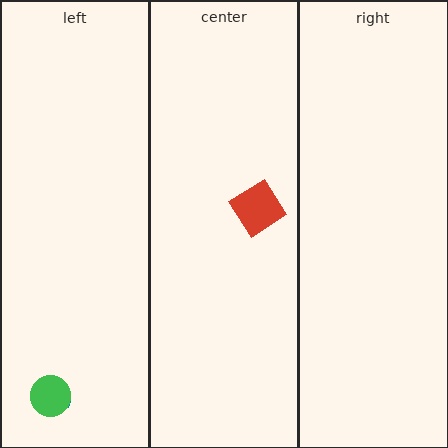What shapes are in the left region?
The teal semicircle, the green circle.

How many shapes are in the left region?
2.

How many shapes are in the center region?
1.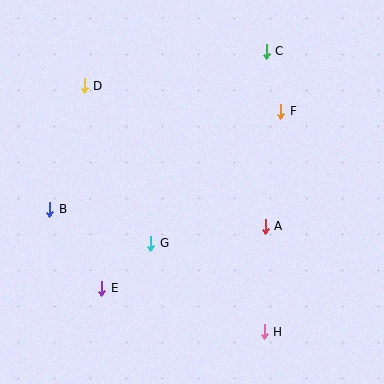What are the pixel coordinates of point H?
Point H is at (264, 332).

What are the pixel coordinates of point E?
Point E is at (102, 288).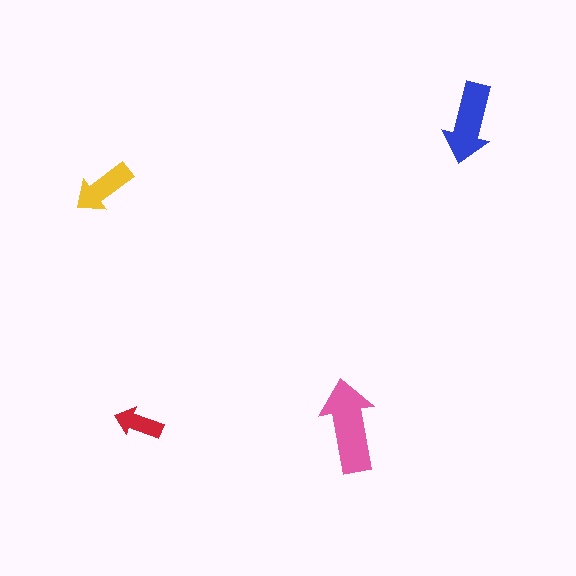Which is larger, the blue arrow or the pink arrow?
The pink one.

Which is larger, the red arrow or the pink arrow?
The pink one.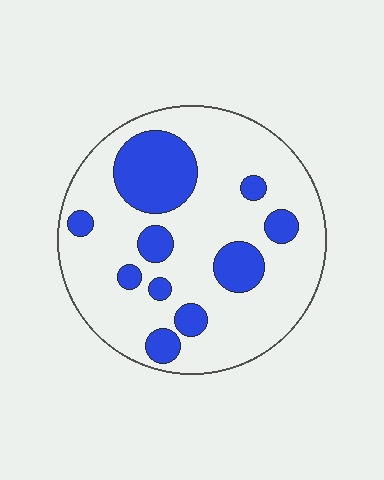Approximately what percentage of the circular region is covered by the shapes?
Approximately 25%.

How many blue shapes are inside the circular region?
10.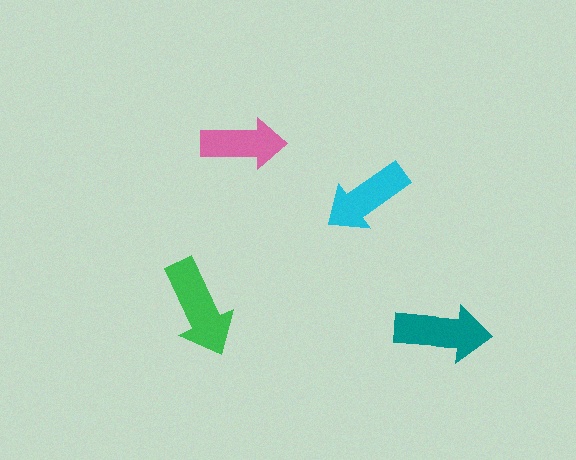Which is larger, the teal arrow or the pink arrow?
The teal one.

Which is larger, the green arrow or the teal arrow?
The green one.